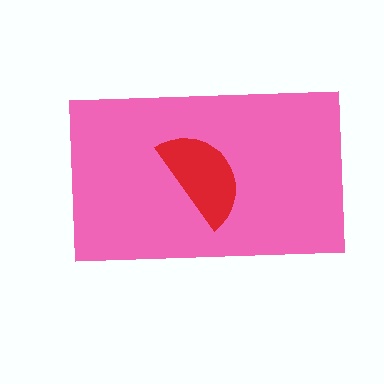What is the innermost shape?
The red semicircle.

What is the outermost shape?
The pink rectangle.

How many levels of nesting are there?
2.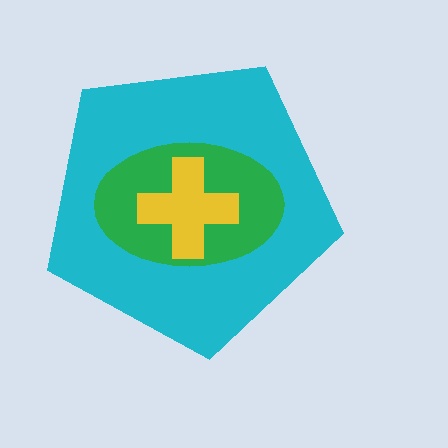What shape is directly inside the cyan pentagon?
The green ellipse.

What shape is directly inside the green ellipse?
The yellow cross.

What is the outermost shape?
The cyan pentagon.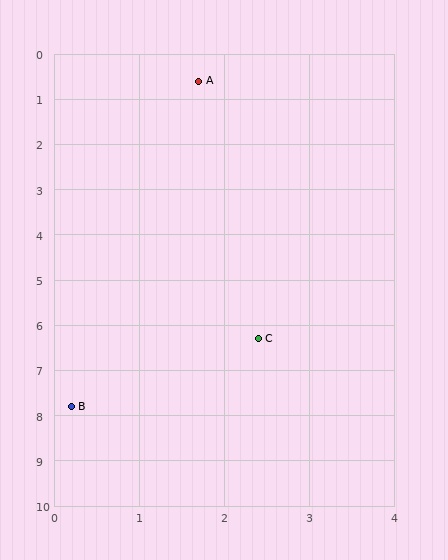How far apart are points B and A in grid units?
Points B and A are about 7.4 grid units apart.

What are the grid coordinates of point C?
Point C is at approximately (2.4, 6.3).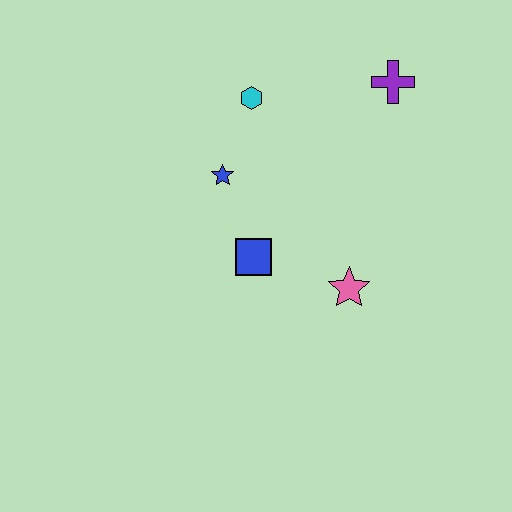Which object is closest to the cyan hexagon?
The blue star is closest to the cyan hexagon.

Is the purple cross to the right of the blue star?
Yes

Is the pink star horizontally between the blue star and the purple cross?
Yes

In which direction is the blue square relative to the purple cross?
The blue square is below the purple cross.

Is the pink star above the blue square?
No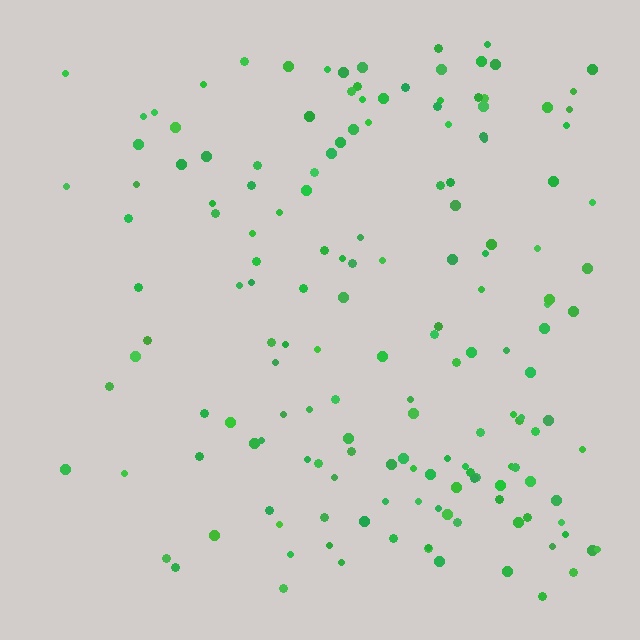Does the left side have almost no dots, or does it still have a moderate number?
Still a moderate number, just noticeably fewer than the right.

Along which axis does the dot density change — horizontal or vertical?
Horizontal.